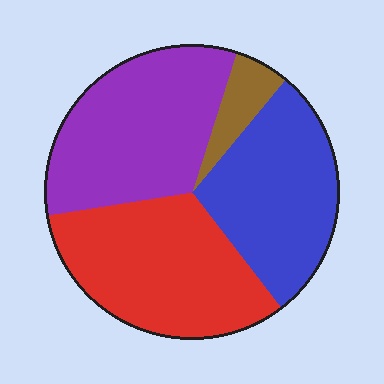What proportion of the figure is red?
Red takes up about one third (1/3) of the figure.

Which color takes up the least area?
Brown, at roughly 5%.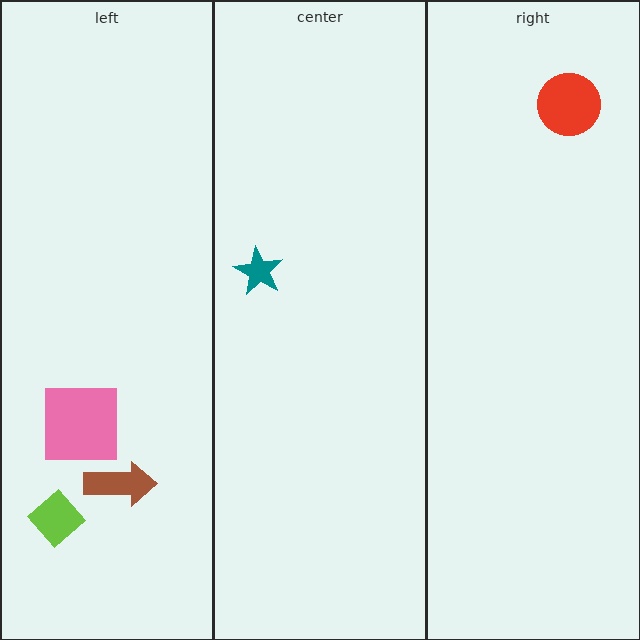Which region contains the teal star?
The center region.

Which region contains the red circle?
The right region.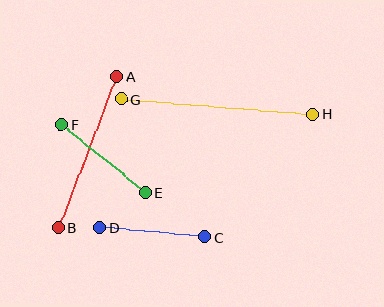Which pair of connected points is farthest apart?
Points G and H are farthest apart.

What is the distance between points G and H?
The distance is approximately 192 pixels.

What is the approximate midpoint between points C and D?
The midpoint is at approximately (152, 232) pixels.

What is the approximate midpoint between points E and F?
The midpoint is at approximately (103, 159) pixels.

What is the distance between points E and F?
The distance is approximately 108 pixels.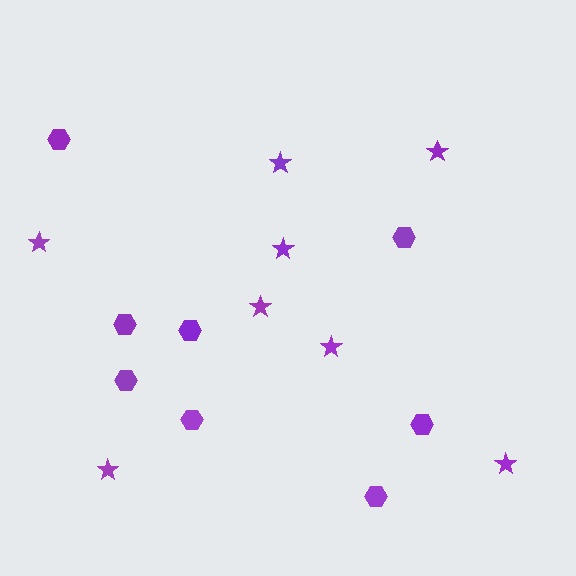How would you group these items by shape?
There are 2 groups: one group of hexagons (8) and one group of stars (8).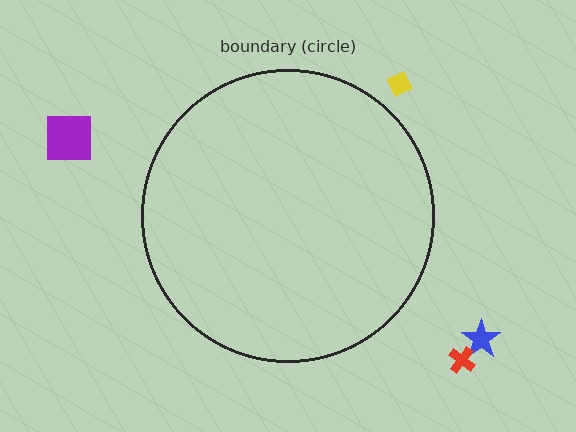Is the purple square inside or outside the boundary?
Outside.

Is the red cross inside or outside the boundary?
Outside.